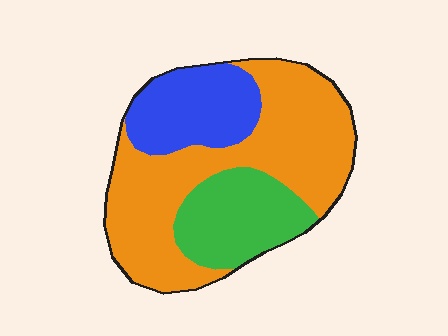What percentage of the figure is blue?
Blue covers roughly 20% of the figure.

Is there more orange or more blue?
Orange.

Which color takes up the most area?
Orange, at roughly 55%.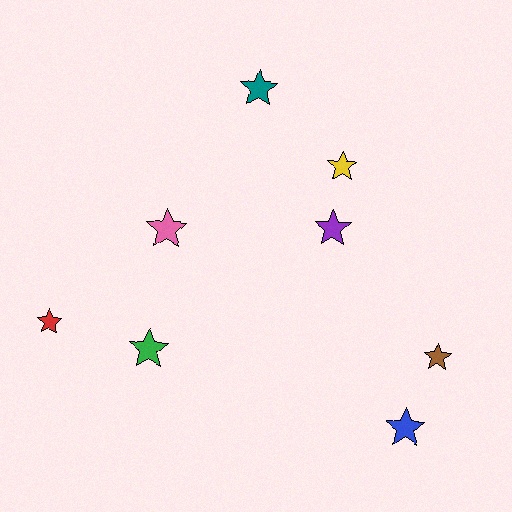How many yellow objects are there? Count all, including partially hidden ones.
There is 1 yellow object.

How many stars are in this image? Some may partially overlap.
There are 8 stars.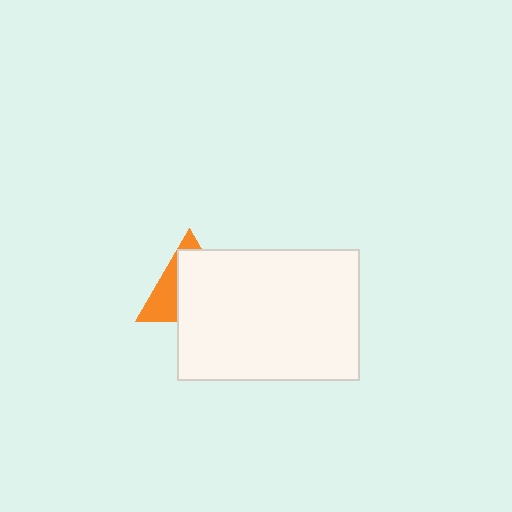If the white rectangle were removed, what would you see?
You would see the complete orange triangle.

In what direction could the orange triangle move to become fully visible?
The orange triangle could move toward the upper-left. That would shift it out from behind the white rectangle entirely.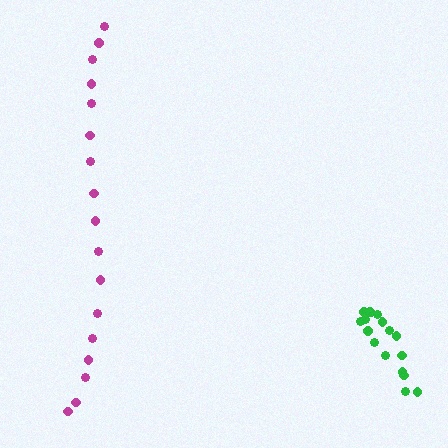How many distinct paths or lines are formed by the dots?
There are 2 distinct paths.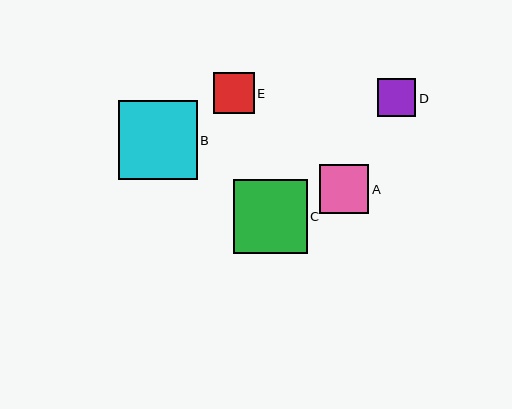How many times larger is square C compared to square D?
Square C is approximately 1.9 times the size of square D.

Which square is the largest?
Square B is the largest with a size of approximately 79 pixels.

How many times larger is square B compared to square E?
Square B is approximately 1.9 times the size of square E.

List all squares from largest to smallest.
From largest to smallest: B, C, A, E, D.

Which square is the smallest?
Square D is the smallest with a size of approximately 39 pixels.